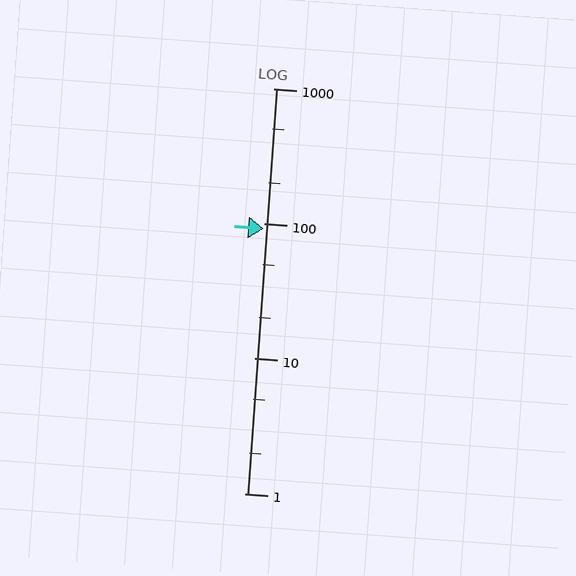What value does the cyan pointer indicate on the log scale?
The pointer indicates approximately 92.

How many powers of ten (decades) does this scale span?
The scale spans 3 decades, from 1 to 1000.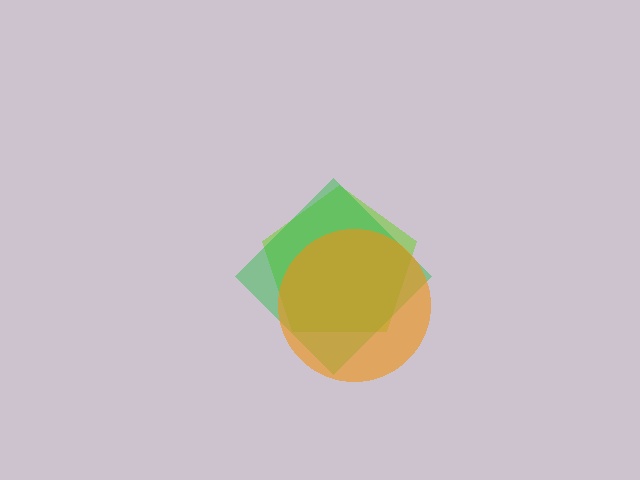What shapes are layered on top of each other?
The layered shapes are: a lime pentagon, a green diamond, an orange circle.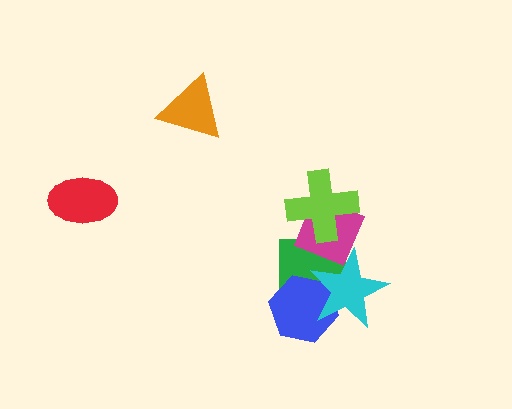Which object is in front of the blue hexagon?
The cyan star is in front of the blue hexagon.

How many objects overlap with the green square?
3 objects overlap with the green square.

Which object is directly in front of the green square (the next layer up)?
The blue hexagon is directly in front of the green square.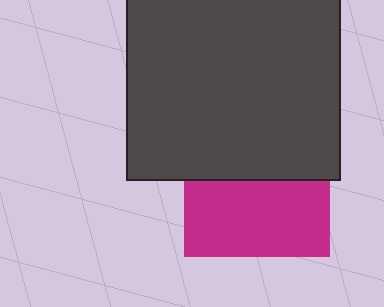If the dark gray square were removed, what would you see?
You would see the complete magenta square.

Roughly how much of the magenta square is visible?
About half of it is visible (roughly 52%).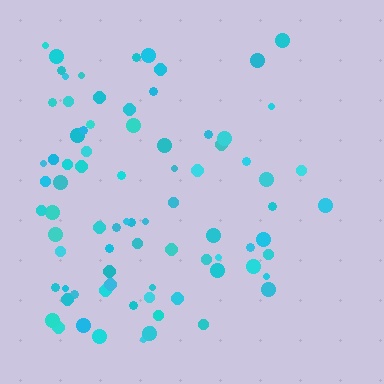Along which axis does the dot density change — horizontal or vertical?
Horizontal.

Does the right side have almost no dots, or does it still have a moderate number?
Still a moderate number, just noticeably fewer than the left.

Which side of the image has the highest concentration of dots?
The left.